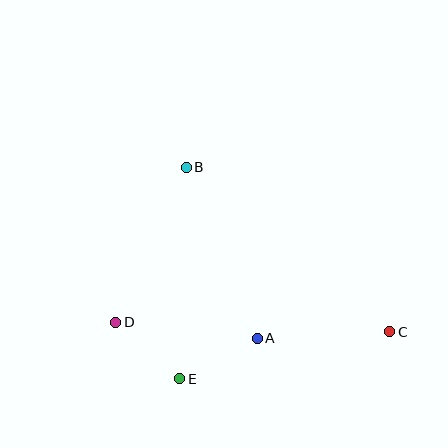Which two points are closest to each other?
Points D and E are closest to each other.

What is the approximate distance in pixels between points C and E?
The distance between C and E is approximately 215 pixels.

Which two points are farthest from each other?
Points C and D are farthest from each other.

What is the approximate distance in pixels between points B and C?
The distance between B and C is approximately 262 pixels.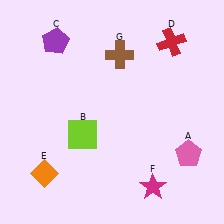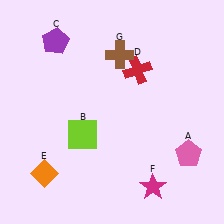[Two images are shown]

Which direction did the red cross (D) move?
The red cross (D) moved left.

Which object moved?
The red cross (D) moved left.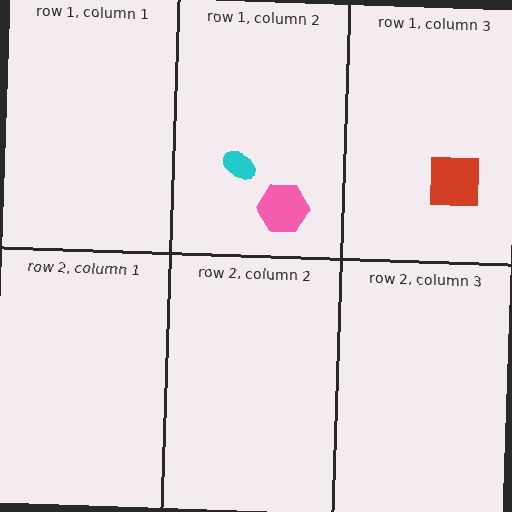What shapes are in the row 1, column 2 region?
The cyan ellipse, the pink hexagon.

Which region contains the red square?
The row 1, column 3 region.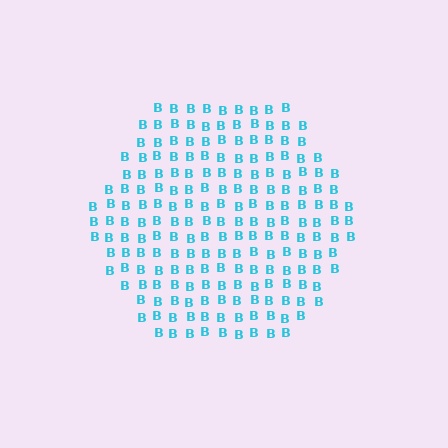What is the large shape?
The large shape is a hexagon.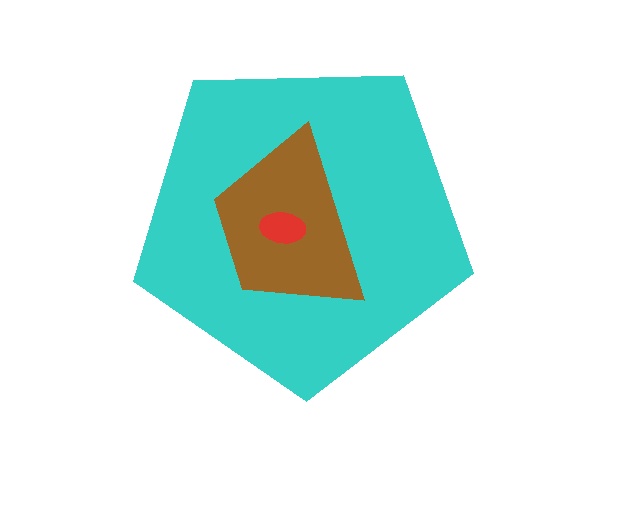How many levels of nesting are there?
3.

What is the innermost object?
The red ellipse.